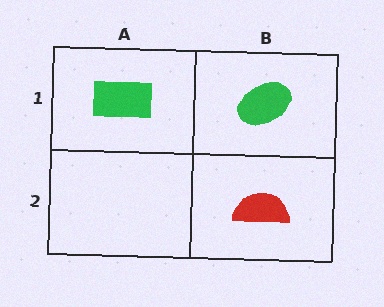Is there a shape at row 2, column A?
No, that cell is empty.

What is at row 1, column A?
A green rectangle.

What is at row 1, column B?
A green ellipse.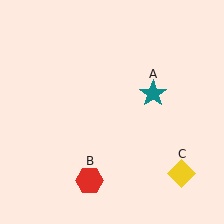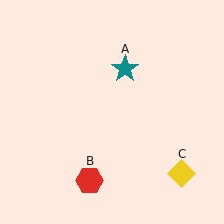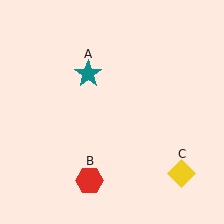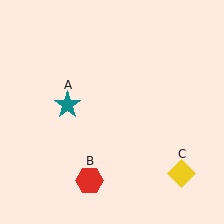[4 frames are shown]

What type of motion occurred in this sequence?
The teal star (object A) rotated counterclockwise around the center of the scene.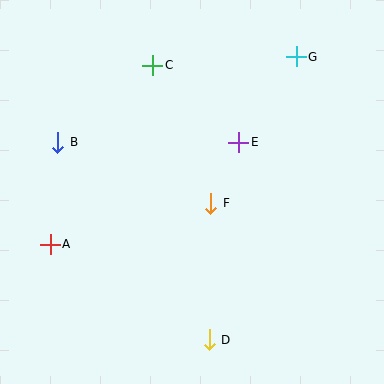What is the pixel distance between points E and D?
The distance between E and D is 200 pixels.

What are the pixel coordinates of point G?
Point G is at (296, 57).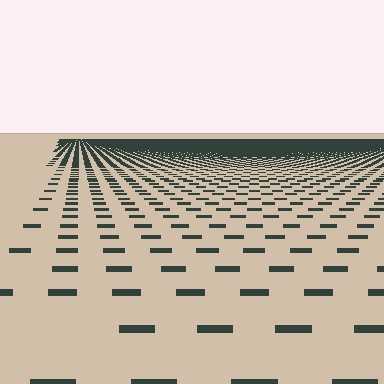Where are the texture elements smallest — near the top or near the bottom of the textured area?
Near the top.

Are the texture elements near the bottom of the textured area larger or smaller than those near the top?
Larger. Near the bottom, elements are closer to the viewer and appear at a bigger on-screen size.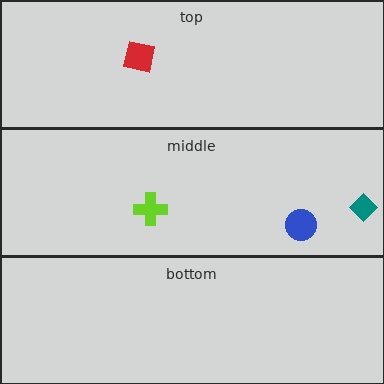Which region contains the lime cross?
The middle region.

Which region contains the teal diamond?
The middle region.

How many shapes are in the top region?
1.